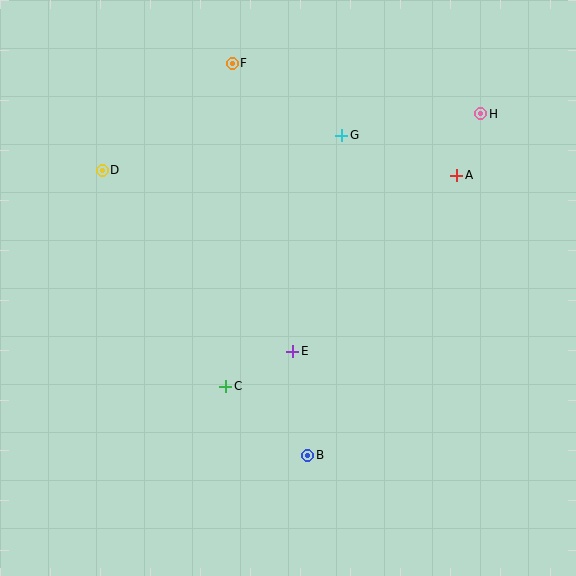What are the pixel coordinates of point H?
Point H is at (481, 114).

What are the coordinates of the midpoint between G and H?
The midpoint between G and H is at (411, 125).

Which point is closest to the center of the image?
Point E at (293, 351) is closest to the center.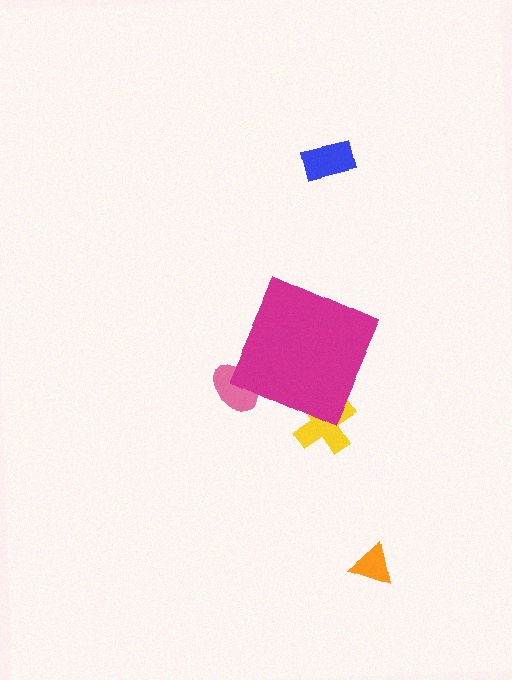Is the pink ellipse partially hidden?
Yes, the pink ellipse is partially hidden behind the magenta diamond.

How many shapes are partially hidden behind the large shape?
2 shapes are partially hidden.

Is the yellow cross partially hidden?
Yes, the yellow cross is partially hidden behind the magenta diamond.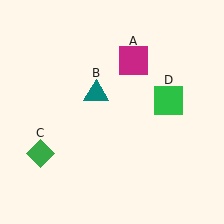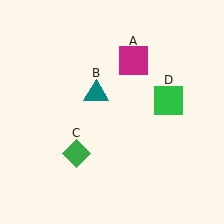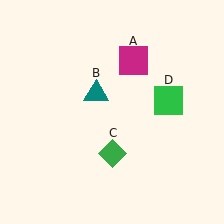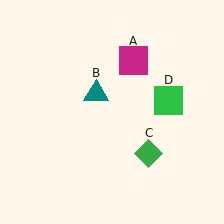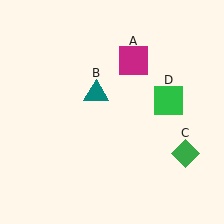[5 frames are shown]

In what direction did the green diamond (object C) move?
The green diamond (object C) moved right.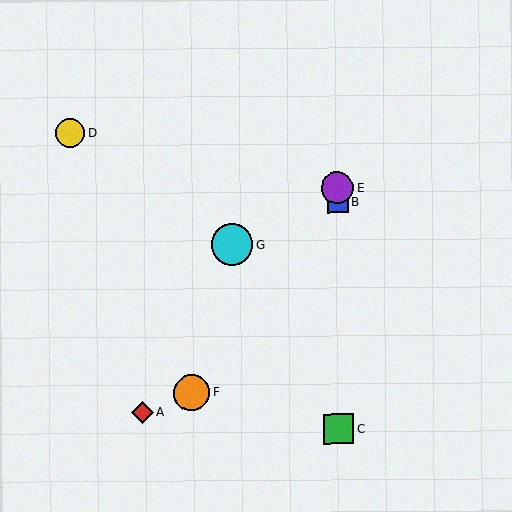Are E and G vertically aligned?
No, E is at x≈337 and G is at x≈232.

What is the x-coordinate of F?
Object F is at x≈192.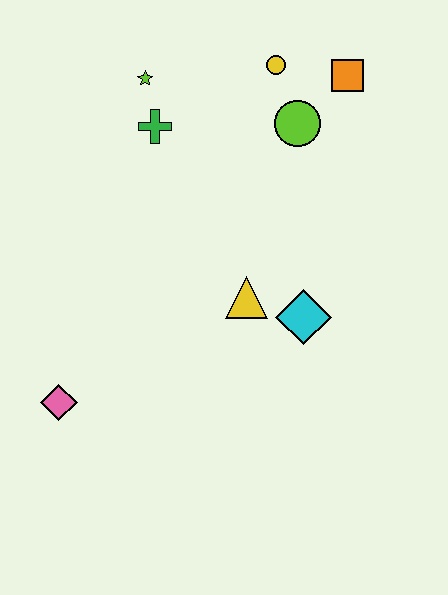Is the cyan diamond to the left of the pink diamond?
No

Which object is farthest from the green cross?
The pink diamond is farthest from the green cross.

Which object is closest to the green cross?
The lime star is closest to the green cross.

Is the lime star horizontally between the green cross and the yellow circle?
No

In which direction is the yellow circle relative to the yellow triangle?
The yellow circle is above the yellow triangle.